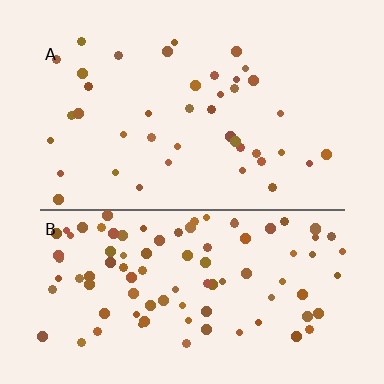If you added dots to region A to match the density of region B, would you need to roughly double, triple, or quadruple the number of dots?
Approximately double.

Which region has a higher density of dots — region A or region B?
B (the bottom).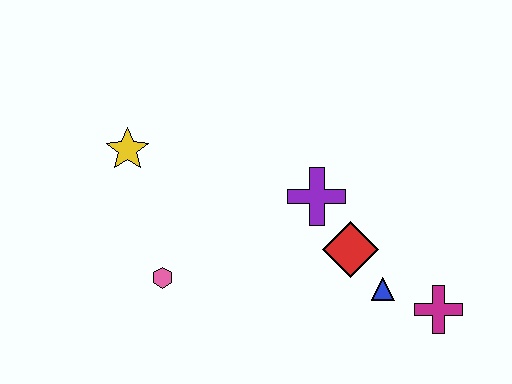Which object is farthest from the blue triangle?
The yellow star is farthest from the blue triangle.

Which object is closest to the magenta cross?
The blue triangle is closest to the magenta cross.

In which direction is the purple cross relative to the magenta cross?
The purple cross is to the left of the magenta cross.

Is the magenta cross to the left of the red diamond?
No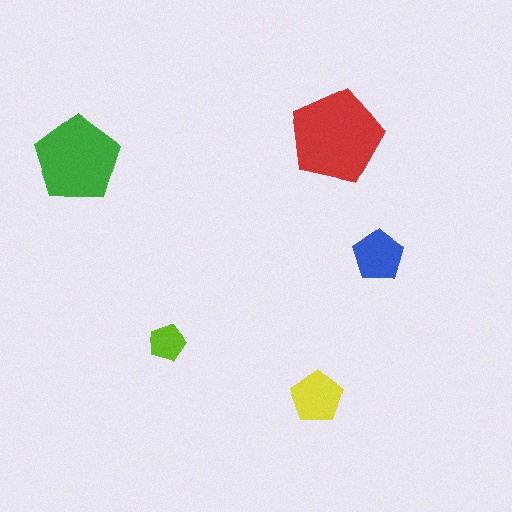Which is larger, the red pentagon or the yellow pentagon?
The red one.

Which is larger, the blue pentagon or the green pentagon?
The green one.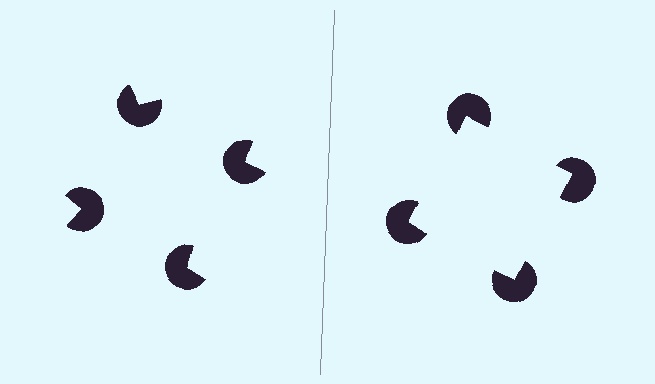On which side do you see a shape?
An illusory square appears on the right side. On the left side the wedge cuts are rotated, so no coherent shape forms.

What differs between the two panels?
The pac-man discs are positioned identically on both sides; only the wedge orientations differ. On the right they align to a square; on the left they are misaligned.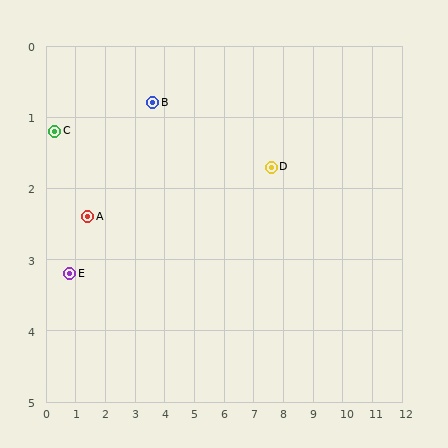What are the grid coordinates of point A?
Point A is at approximately (1.4, 2.4).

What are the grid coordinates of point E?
Point E is at approximately (0.8, 3.2).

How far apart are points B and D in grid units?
Points B and D are about 4.1 grid units apart.